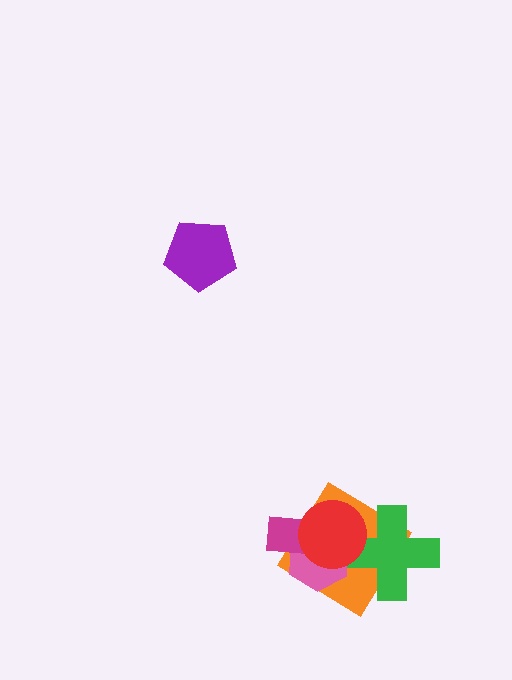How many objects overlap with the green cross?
2 objects overlap with the green cross.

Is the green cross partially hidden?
Yes, it is partially covered by another shape.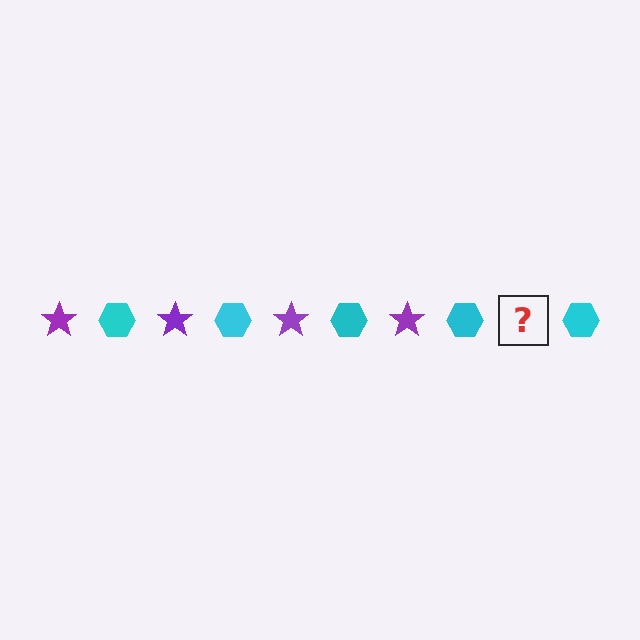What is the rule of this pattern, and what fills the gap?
The rule is that the pattern alternates between purple star and cyan hexagon. The gap should be filled with a purple star.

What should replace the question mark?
The question mark should be replaced with a purple star.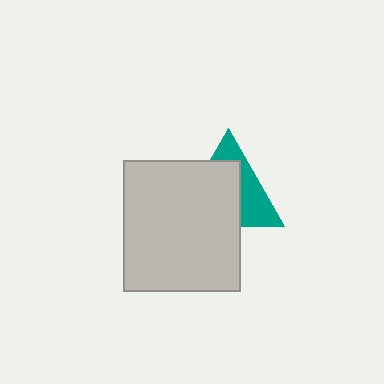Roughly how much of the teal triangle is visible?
A small part of it is visible (roughly 40%).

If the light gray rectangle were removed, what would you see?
You would see the complete teal triangle.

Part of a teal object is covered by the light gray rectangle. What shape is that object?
It is a triangle.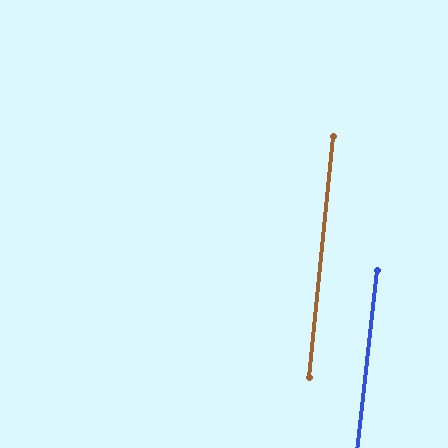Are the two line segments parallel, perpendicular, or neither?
Parallel — their directions differ by only 0.8°.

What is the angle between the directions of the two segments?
Approximately 1 degree.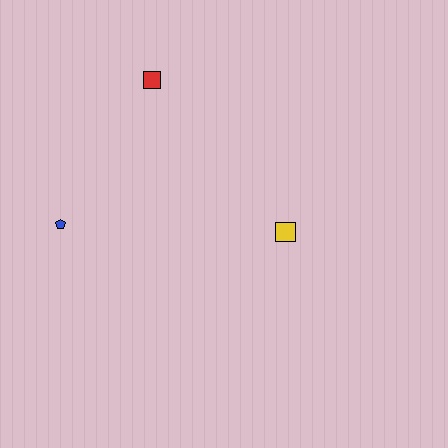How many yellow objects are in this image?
There is 1 yellow object.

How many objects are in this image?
There are 3 objects.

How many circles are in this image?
There are no circles.